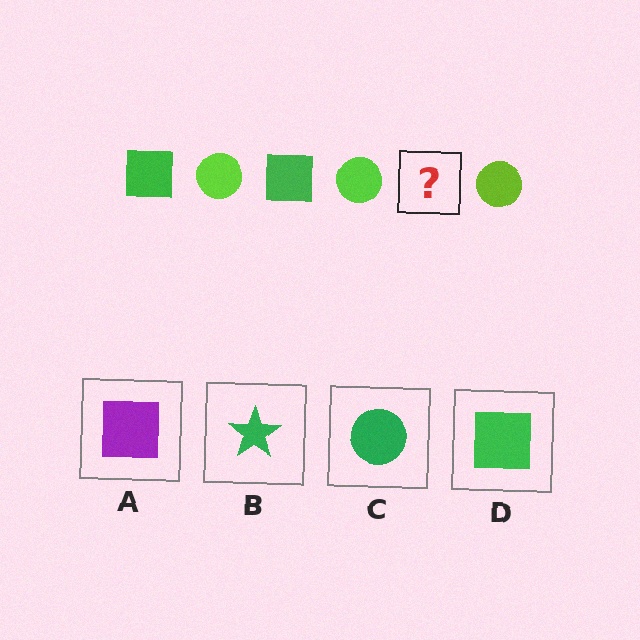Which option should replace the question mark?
Option D.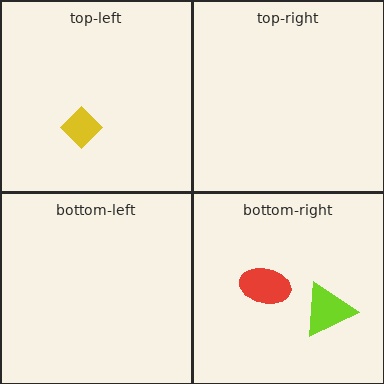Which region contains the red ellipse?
The bottom-right region.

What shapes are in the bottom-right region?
The red ellipse, the lime triangle.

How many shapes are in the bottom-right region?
2.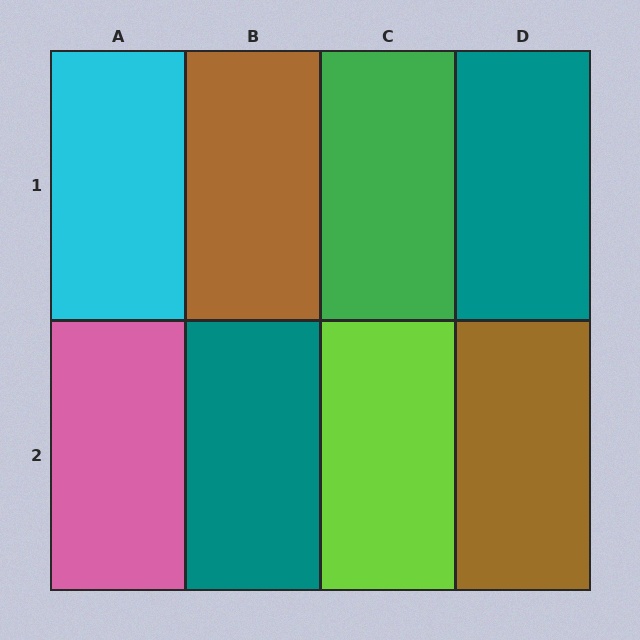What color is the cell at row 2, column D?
Brown.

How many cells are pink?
1 cell is pink.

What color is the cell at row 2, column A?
Pink.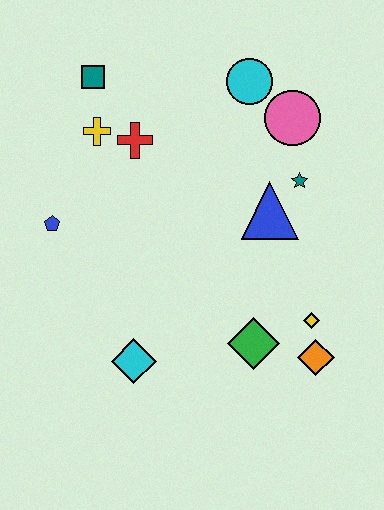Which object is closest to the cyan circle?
The pink circle is closest to the cyan circle.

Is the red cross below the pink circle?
Yes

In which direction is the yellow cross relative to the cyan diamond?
The yellow cross is above the cyan diamond.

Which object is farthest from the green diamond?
The teal square is farthest from the green diamond.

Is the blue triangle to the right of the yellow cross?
Yes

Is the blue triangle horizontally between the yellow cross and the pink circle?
Yes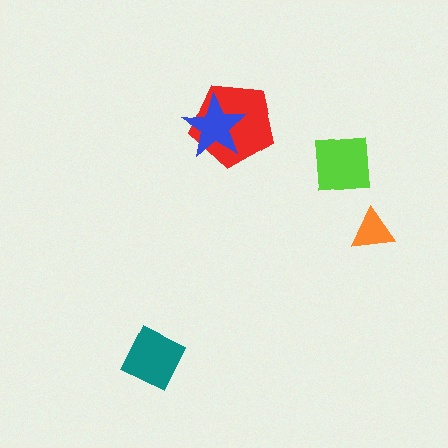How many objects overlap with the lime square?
0 objects overlap with the lime square.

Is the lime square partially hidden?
No, no other shape covers it.